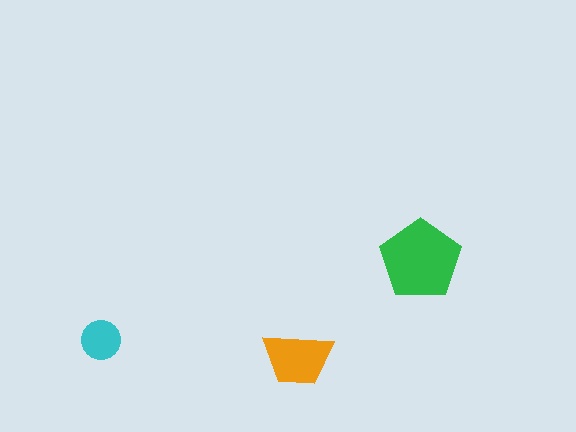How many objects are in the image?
There are 3 objects in the image.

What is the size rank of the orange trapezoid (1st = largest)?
2nd.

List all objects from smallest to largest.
The cyan circle, the orange trapezoid, the green pentagon.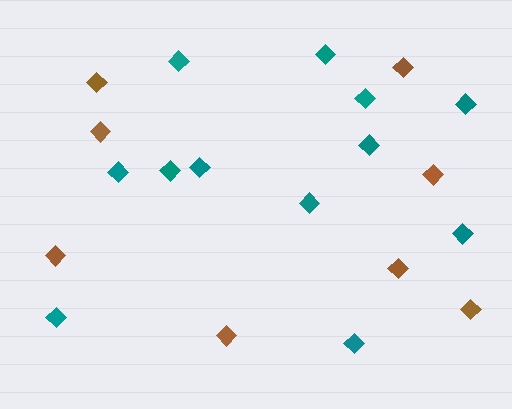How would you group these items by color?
There are 2 groups: one group of teal diamonds (12) and one group of brown diamonds (8).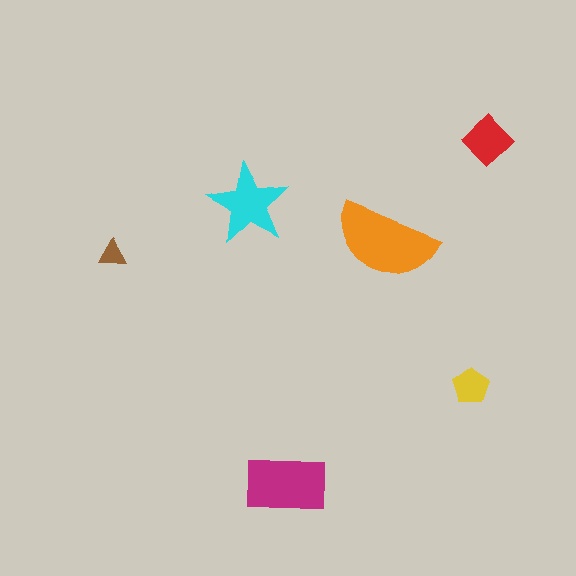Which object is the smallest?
The brown triangle.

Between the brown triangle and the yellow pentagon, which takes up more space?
The yellow pentagon.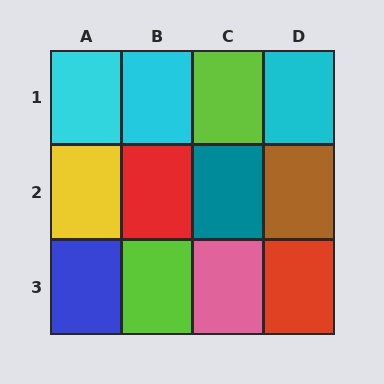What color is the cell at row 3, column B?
Lime.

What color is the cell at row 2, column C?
Teal.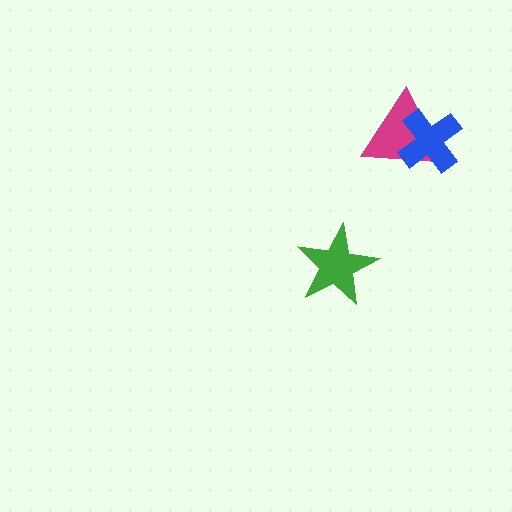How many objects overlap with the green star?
0 objects overlap with the green star.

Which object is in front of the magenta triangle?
The blue cross is in front of the magenta triangle.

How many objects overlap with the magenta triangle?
1 object overlaps with the magenta triangle.